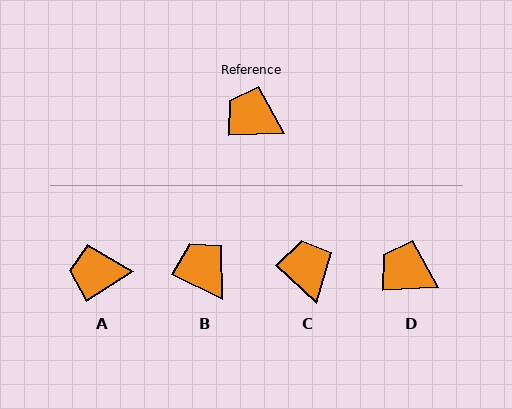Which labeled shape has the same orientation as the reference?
D.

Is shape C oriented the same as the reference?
No, it is off by about 46 degrees.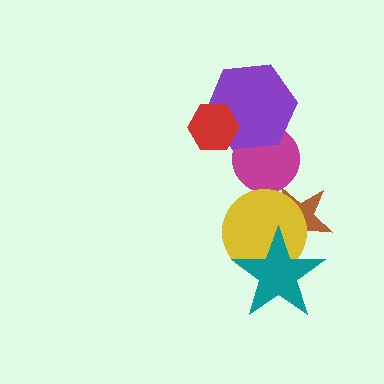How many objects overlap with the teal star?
2 objects overlap with the teal star.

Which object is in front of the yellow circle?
The teal star is in front of the yellow circle.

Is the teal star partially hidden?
No, no other shape covers it.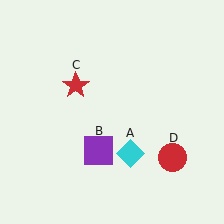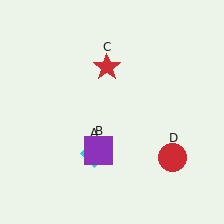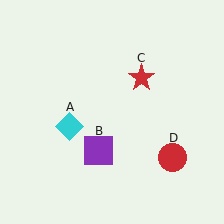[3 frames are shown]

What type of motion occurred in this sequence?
The cyan diamond (object A), red star (object C) rotated clockwise around the center of the scene.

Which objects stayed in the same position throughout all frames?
Purple square (object B) and red circle (object D) remained stationary.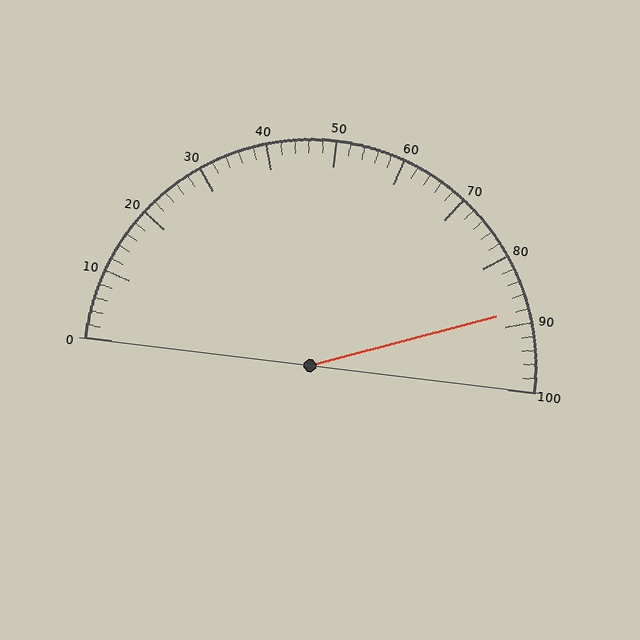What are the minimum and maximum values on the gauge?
The gauge ranges from 0 to 100.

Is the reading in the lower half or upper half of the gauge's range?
The reading is in the upper half of the range (0 to 100).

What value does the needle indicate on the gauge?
The needle indicates approximately 88.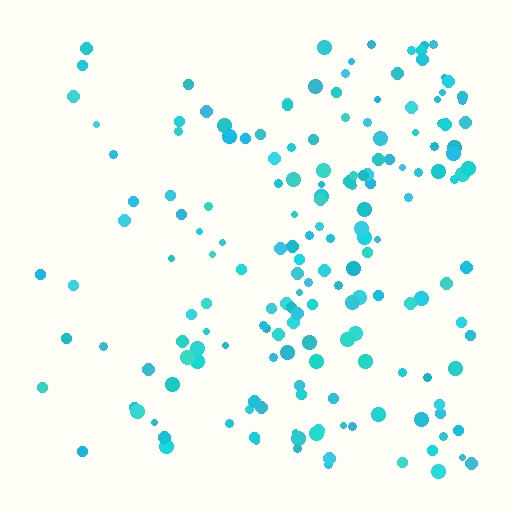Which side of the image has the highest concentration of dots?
The right.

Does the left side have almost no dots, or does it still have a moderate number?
Still a moderate number, just noticeably fewer than the right.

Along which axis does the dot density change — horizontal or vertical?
Horizontal.